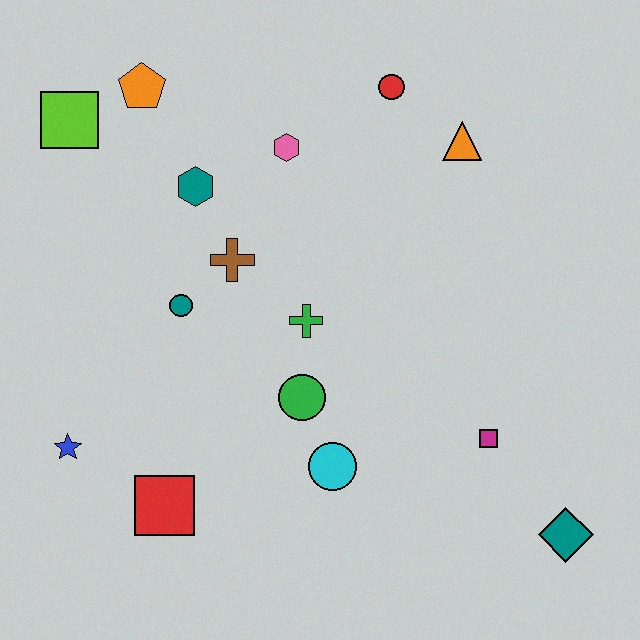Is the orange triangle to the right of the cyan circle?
Yes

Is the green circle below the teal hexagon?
Yes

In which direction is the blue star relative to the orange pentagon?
The blue star is below the orange pentagon.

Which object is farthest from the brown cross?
The teal diamond is farthest from the brown cross.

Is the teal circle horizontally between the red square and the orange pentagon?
No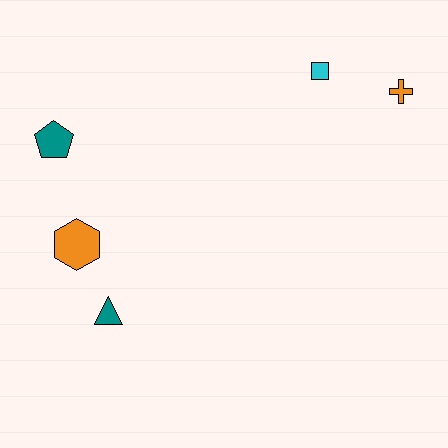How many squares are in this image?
There is 1 square.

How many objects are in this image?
There are 5 objects.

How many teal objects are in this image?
There are 2 teal objects.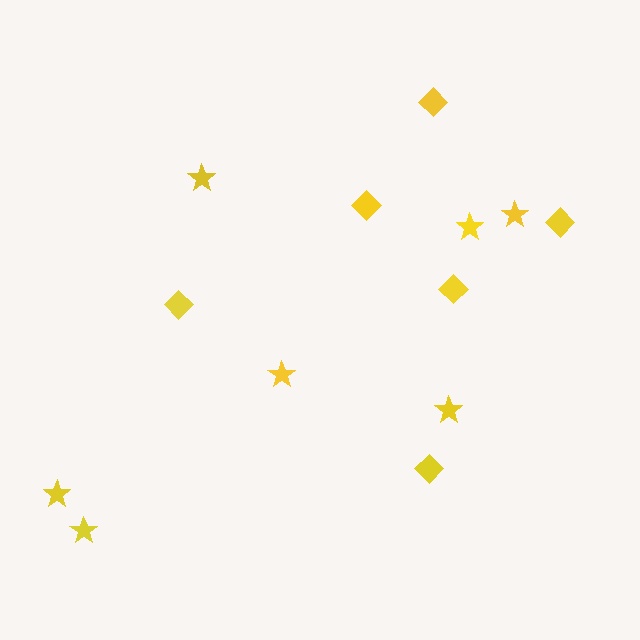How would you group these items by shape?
There are 2 groups: one group of diamonds (6) and one group of stars (7).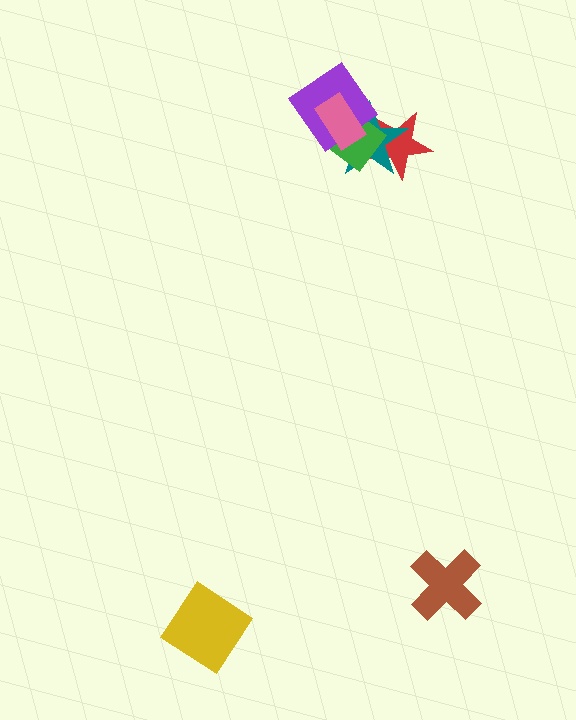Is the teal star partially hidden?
Yes, it is partially covered by another shape.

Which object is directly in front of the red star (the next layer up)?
The teal star is directly in front of the red star.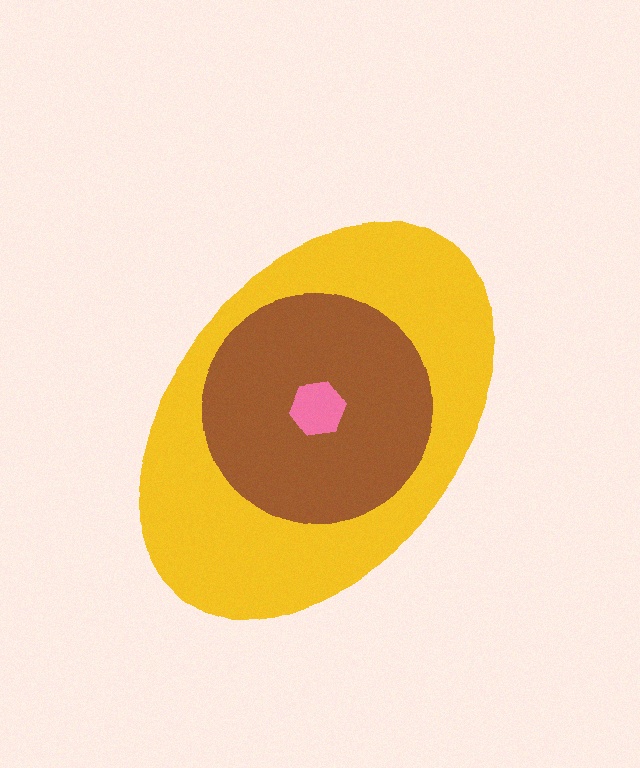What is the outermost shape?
The yellow ellipse.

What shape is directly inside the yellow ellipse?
The brown circle.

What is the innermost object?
The pink hexagon.